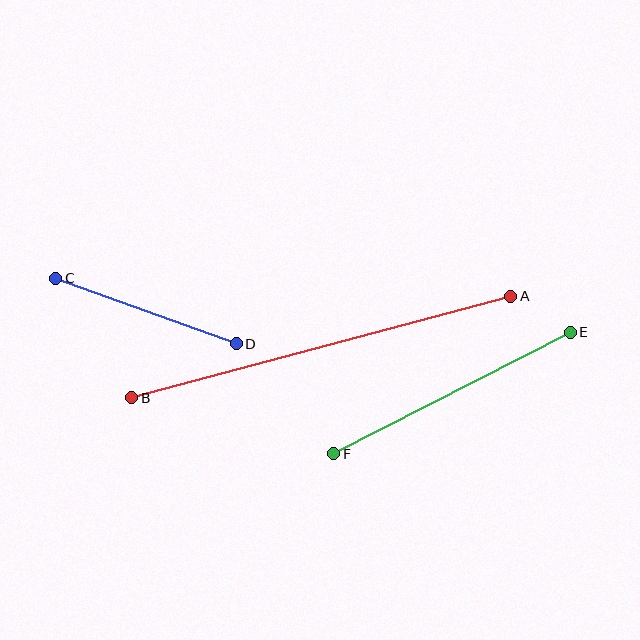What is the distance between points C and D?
The distance is approximately 192 pixels.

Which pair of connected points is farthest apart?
Points A and B are farthest apart.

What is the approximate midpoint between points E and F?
The midpoint is at approximately (452, 393) pixels.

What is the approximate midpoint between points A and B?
The midpoint is at approximately (321, 347) pixels.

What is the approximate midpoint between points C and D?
The midpoint is at approximately (146, 311) pixels.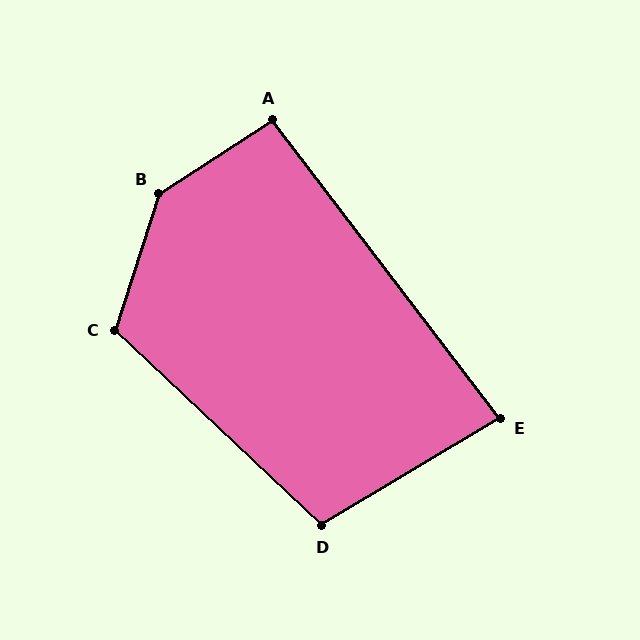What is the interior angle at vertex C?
Approximately 116 degrees (obtuse).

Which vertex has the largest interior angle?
B, at approximately 140 degrees.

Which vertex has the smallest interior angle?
E, at approximately 84 degrees.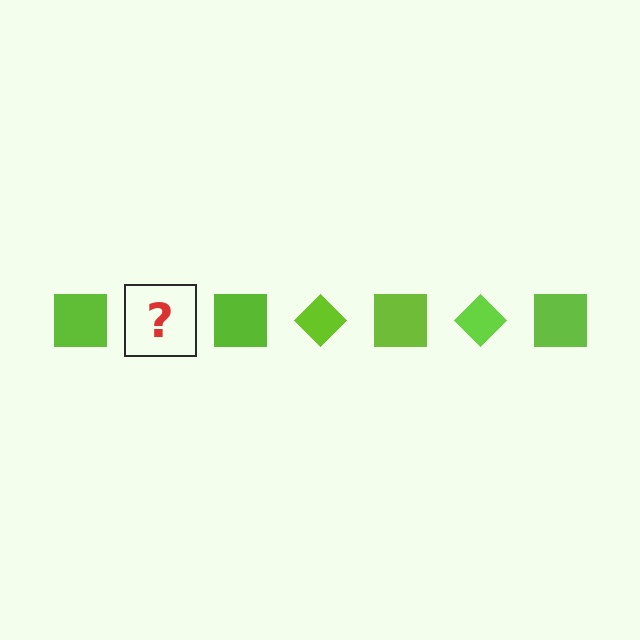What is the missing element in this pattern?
The missing element is a lime diamond.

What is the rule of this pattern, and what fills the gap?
The rule is that the pattern cycles through square, diamond shapes in lime. The gap should be filled with a lime diamond.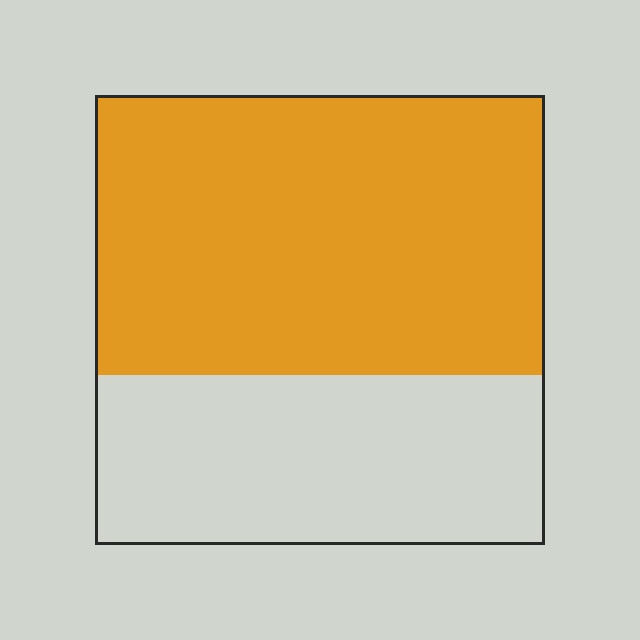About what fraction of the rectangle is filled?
About five eighths (5/8).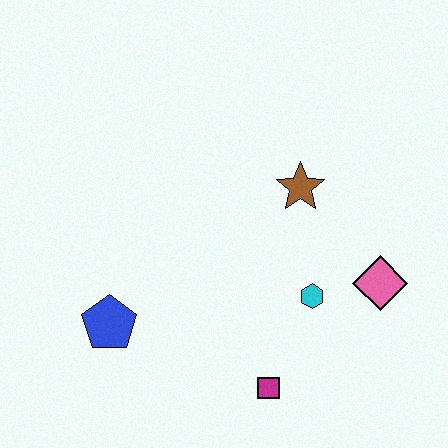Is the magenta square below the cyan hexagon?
Yes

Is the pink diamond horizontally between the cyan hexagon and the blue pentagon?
No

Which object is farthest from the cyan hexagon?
The blue pentagon is farthest from the cyan hexagon.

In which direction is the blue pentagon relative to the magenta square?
The blue pentagon is to the left of the magenta square.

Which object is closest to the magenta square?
The cyan hexagon is closest to the magenta square.